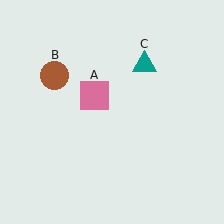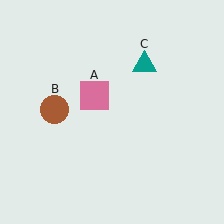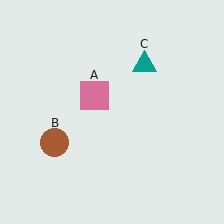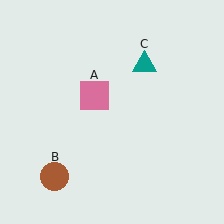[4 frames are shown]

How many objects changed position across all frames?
1 object changed position: brown circle (object B).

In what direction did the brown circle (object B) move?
The brown circle (object B) moved down.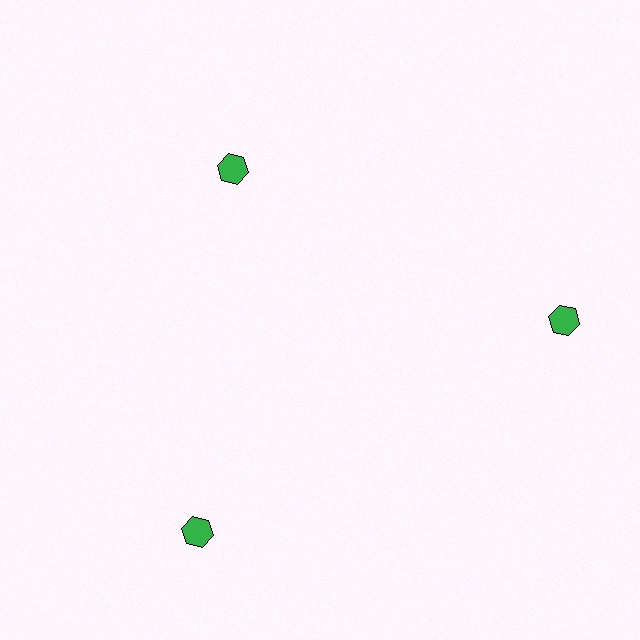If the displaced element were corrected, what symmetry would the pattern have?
It would have 3-fold rotational symmetry — the pattern would map onto itself every 120 degrees.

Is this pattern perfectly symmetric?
No. The 3 green hexagons are arranged in a ring, but one element near the 11 o'clock position is pulled inward toward the center, breaking the 3-fold rotational symmetry.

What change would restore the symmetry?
The symmetry would be restored by moving it outward, back onto the ring so that all 3 hexagons sit at equal angles and equal distance from the center.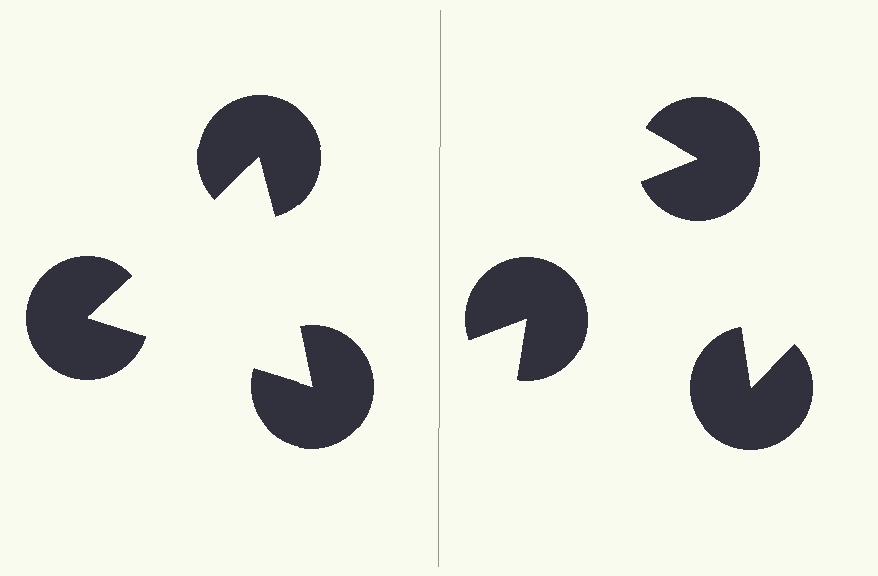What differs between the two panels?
The pac-man discs are positioned identically on both sides; only the wedge orientations differ. On the left they align to a triangle; on the right they are misaligned.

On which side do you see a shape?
An illusory triangle appears on the left side. On the right side the wedge cuts are rotated, so no coherent shape forms.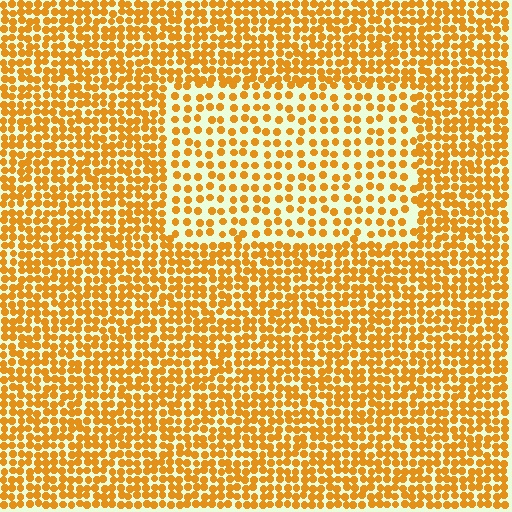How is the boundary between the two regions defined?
The boundary is defined by a change in element density (approximately 1.9x ratio). All elements are the same color, size, and shape.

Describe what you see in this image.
The image contains small orange elements arranged at two different densities. A rectangle-shaped region is visible where the elements are less densely packed than the surrounding area.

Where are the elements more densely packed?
The elements are more densely packed outside the rectangle boundary.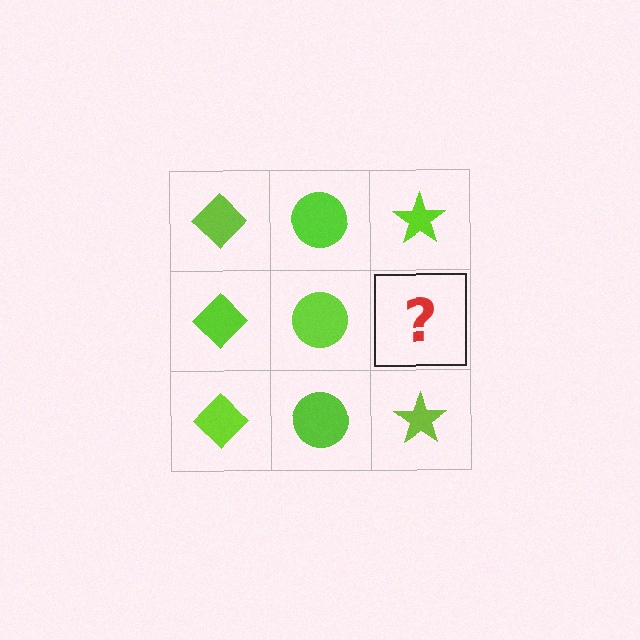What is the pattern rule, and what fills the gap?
The rule is that each column has a consistent shape. The gap should be filled with a lime star.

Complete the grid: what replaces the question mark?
The question mark should be replaced with a lime star.